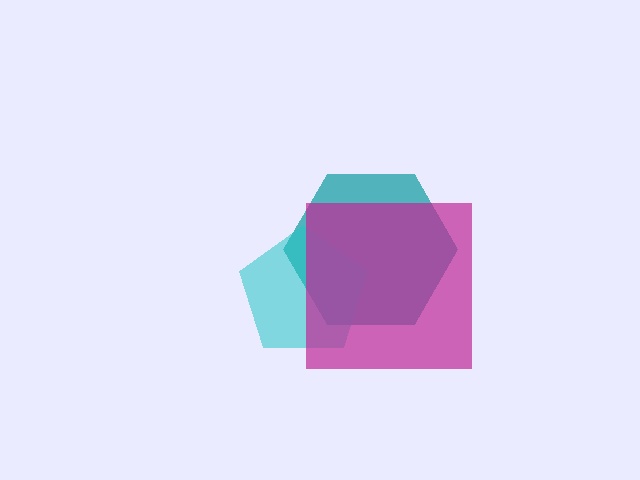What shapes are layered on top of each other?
The layered shapes are: a teal hexagon, a cyan pentagon, a magenta square.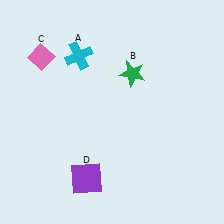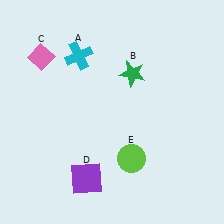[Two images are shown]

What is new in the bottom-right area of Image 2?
A lime circle (E) was added in the bottom-right area of Image 2.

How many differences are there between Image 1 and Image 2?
There is 1 difference between the two images.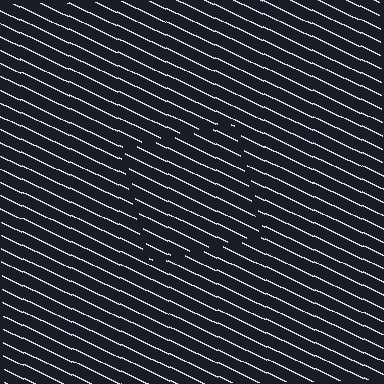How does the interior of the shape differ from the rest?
The interior of the shape contains the same grating, shifted by half a period — the contour is defined by the phase discontinuity where line-ends from the inner and outer gratings abut.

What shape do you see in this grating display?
An illusory square. The interior of the shape contains the same grating, shifted by half a period — the contour is defined by the phase discontinuity where line-ends from the inner and outer gratings abut.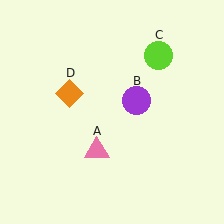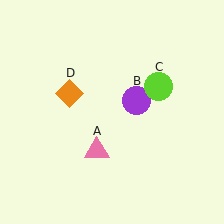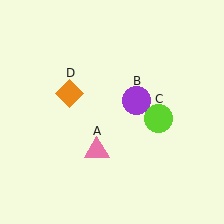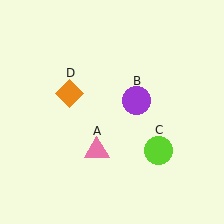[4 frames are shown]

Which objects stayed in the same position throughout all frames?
Pink triangle (object A) and purple circle (object B) and orange diamond (object D) remained stationary.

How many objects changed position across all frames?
1 object changed position: lime circle (object C).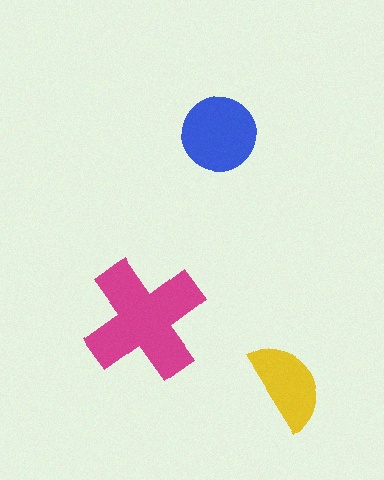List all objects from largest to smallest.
The magenta cross, the blue circle, the yellow semicircle.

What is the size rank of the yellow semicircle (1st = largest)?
3rd.